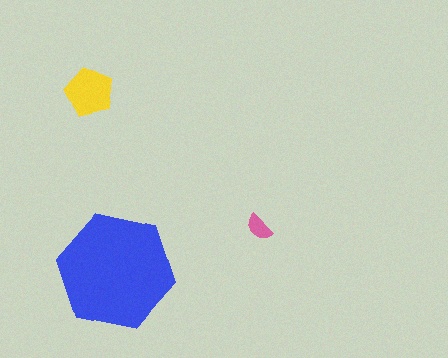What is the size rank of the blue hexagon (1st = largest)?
1st.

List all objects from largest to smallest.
The blue hexagon, the yellow pentagon, the pink semicircle.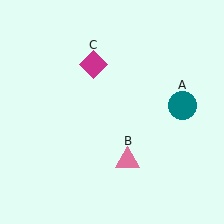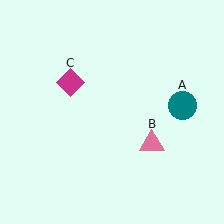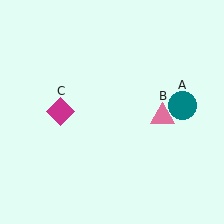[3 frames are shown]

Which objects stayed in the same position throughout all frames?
Teal circle (object A) remained stationary.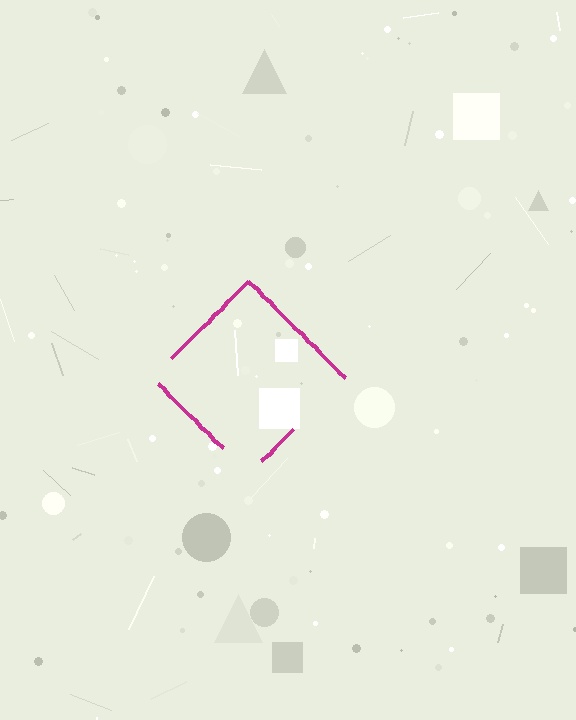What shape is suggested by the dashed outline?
The dashed outline suggests a diamond.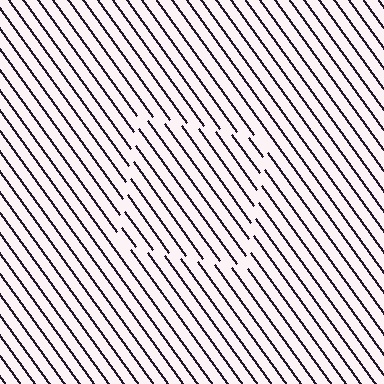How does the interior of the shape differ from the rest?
The interior of the shape contains the same grating, shifted by half a period — the contour is defined by the phase discontinuity where line-ends from the inner and outer gratings abut.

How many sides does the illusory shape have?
4 sides — the line-ends trace a square.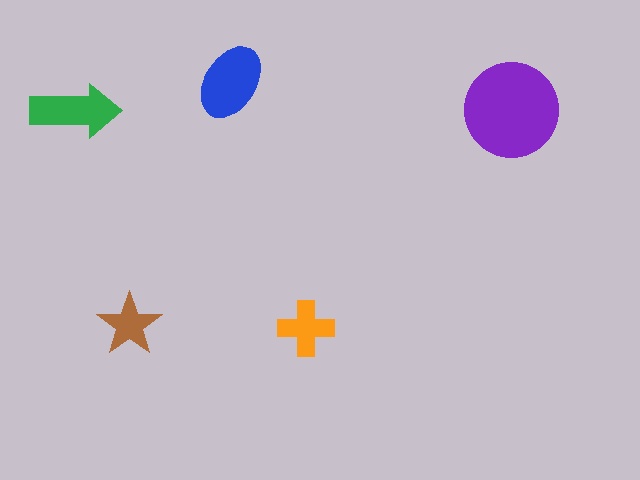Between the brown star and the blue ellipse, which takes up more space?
The blue ellipse.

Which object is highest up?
The blue ellipse is topmost.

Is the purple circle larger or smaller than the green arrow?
Larger.